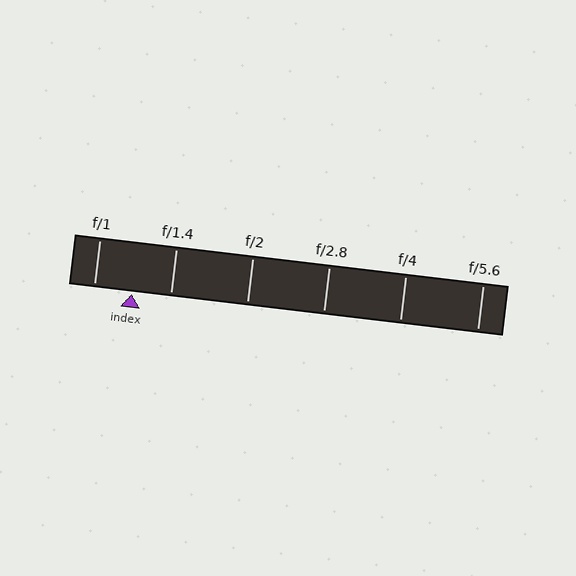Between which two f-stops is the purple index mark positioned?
The index mark is between f/1 and f/1.4.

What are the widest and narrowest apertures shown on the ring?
The widest aperture shown is f/1 and the narrowest is f/5.6.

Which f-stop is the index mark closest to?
The index mark is closest to f/1.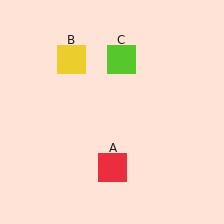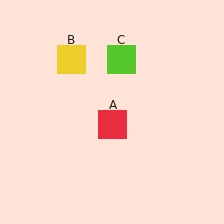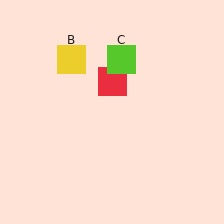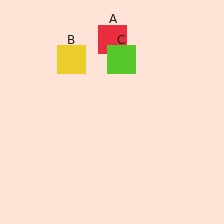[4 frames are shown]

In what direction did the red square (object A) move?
The red square (object A) moved up.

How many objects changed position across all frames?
1 object changed position: red square (object A).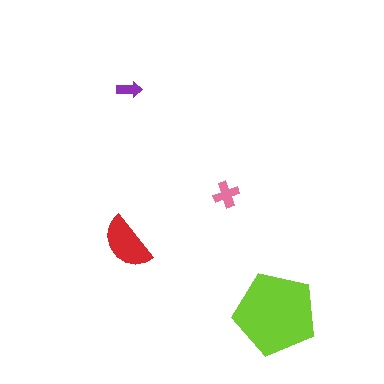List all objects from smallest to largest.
The purple arrow, the pink cross, the red semicircle, the lime pentagon.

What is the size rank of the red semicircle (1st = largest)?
2nd.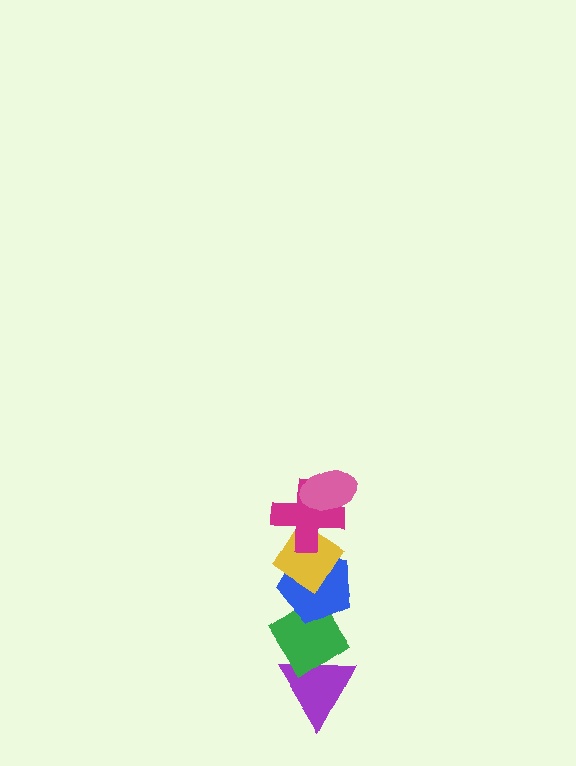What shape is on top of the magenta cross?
The pink ellipse is on top of the magenta cross.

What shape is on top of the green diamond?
The blue pentagon is on top of the green diamond.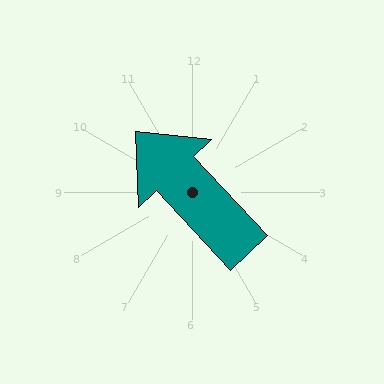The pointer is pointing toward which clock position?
Roughly 11 o'clock.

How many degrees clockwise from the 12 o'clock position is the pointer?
Approximately 317 degrees.